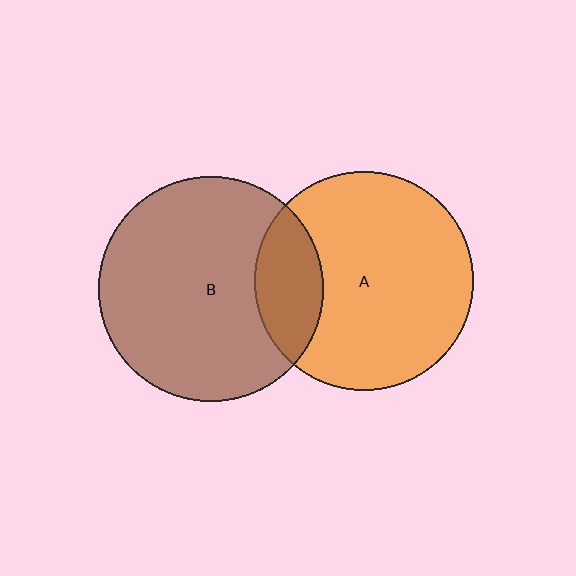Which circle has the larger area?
Circle B (brown).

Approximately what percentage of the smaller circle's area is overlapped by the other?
Approximately 20%.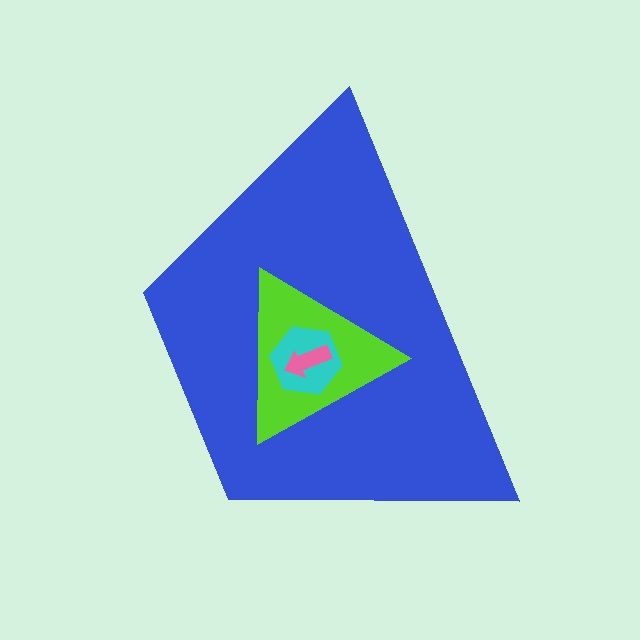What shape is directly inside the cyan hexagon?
The pink arrow.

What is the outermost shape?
The blue trapezoid.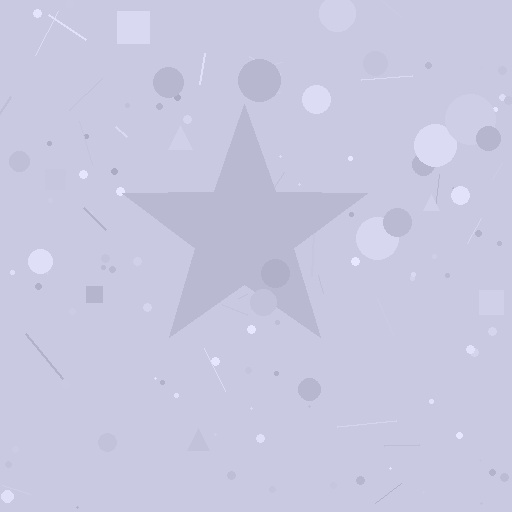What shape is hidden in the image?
A star is hidden in the image.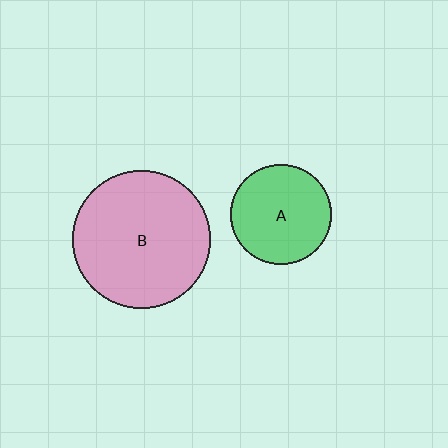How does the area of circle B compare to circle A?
Approximately 1.9 times.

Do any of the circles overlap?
No, none of the circles overlap.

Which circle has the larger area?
Circle B (pink).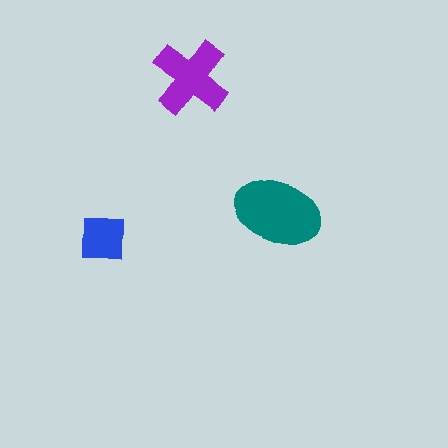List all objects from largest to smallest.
The teal ellipse, the purple cross, the blue square.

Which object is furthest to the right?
The teal ellipse is rightmost.